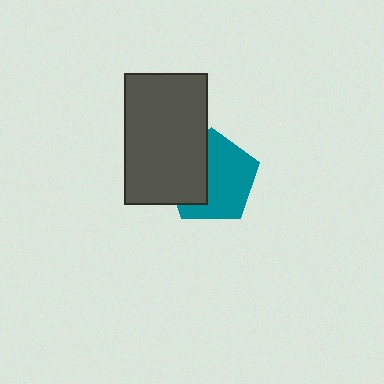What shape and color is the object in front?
The object in front is a dark gray rectangle.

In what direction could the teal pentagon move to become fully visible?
The teal pentagon could move right. That would shift it out from behind the dark gray rectangle entirely.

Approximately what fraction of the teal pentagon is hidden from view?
Roughly 38% of the teal pentagon is hidden behind the dark gray rectangle.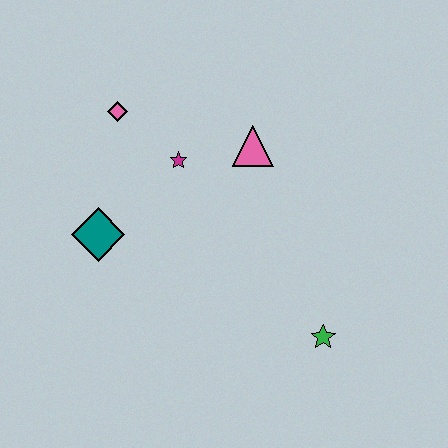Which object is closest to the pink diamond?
The magenta star is closest to the pink diamond.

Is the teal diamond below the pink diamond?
Yes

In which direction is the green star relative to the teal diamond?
The green star is to the right of the teal diamond.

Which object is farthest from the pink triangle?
The green star is farthest from the pink triangle.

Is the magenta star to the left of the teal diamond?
No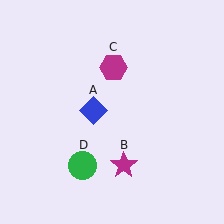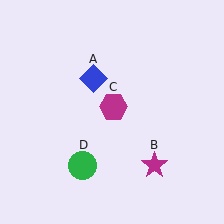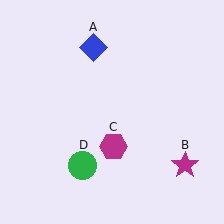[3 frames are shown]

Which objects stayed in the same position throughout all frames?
Green circle (object D) remained stationary.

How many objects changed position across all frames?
3 objects changed position: blue diamond (object A), magenta star (object B), magenta hexagon (object C).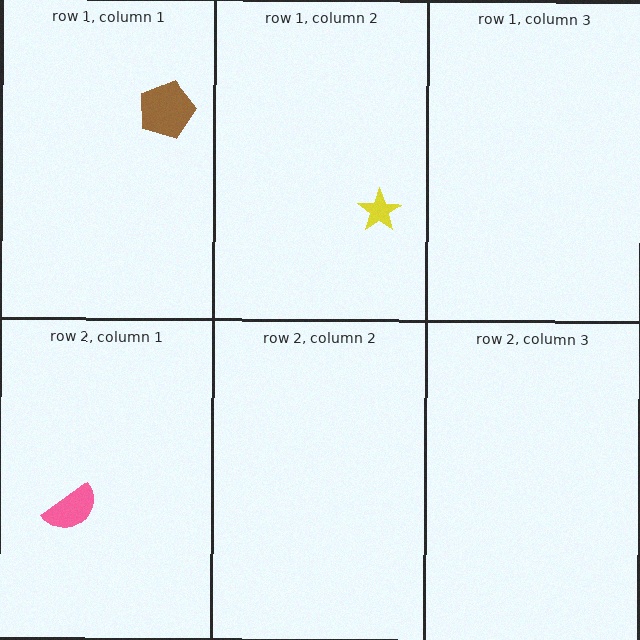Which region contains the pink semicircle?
The row 2, column 1 region.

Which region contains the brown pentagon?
The row 1, column 1 region.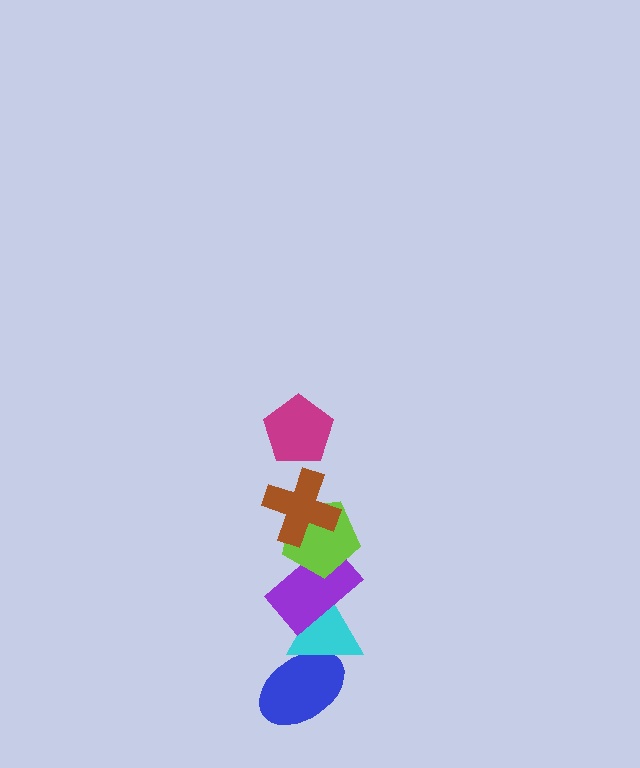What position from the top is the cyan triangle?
The cyan triangle is 5th from the top.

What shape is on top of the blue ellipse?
The cyan triangle is on top of the blue ellipse.